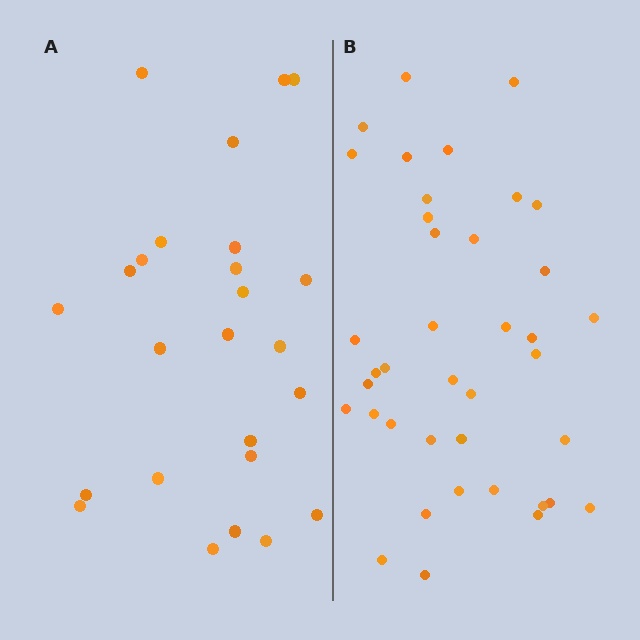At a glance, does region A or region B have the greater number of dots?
Region B (the right region) has more dots.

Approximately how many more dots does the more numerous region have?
Region B has approximately 15 more dots than region A.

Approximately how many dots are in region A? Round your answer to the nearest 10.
About 20 dots. (The exact count is 25, which rounds to 20.)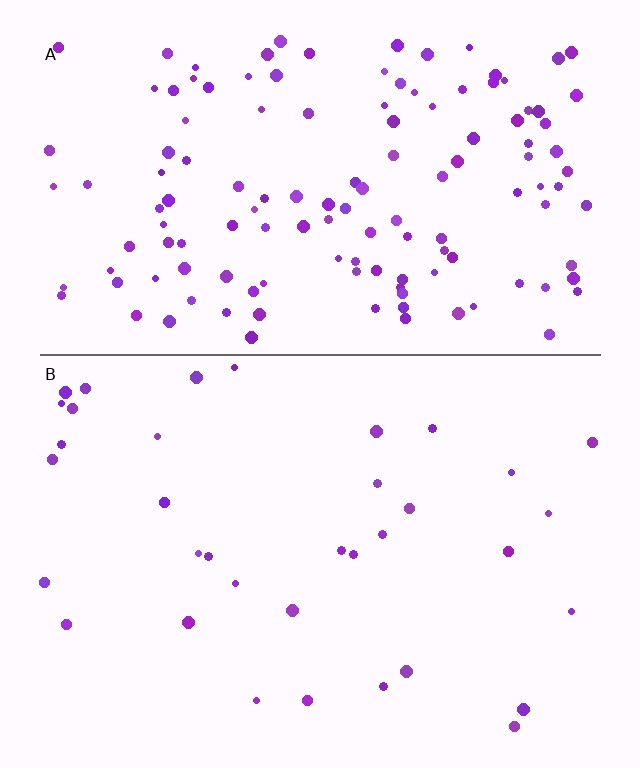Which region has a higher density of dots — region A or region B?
A (the top).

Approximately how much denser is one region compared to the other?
Approximately 3.8× — region A over region B.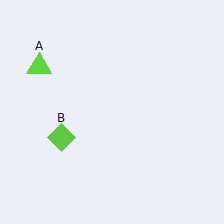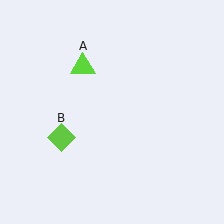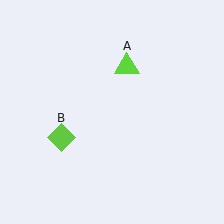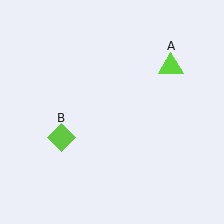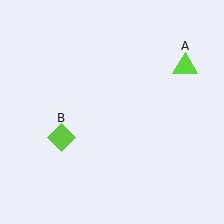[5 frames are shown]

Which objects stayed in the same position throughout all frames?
Lime diamond (object B) remained stationary.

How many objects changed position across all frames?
1 object changed position: lime triangle (object A).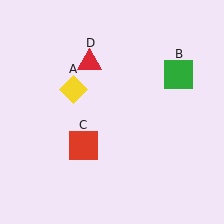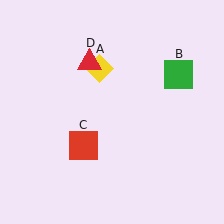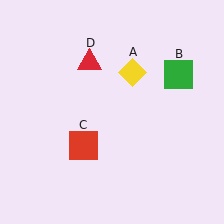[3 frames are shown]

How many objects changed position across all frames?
1 object changed position: yellow diamond (object A).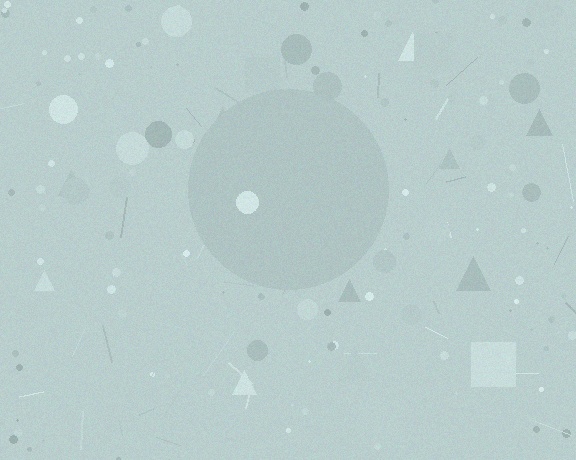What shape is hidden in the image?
A circle is hidden in the image.